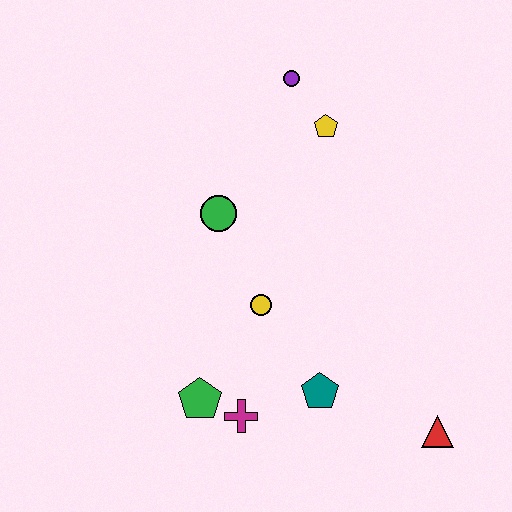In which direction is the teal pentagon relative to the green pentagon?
The teal pentagon is to the right of the green pentagon.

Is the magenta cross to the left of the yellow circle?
Yes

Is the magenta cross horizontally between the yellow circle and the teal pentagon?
No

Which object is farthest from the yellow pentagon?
The red triangle is farthest from the yellow pentagon.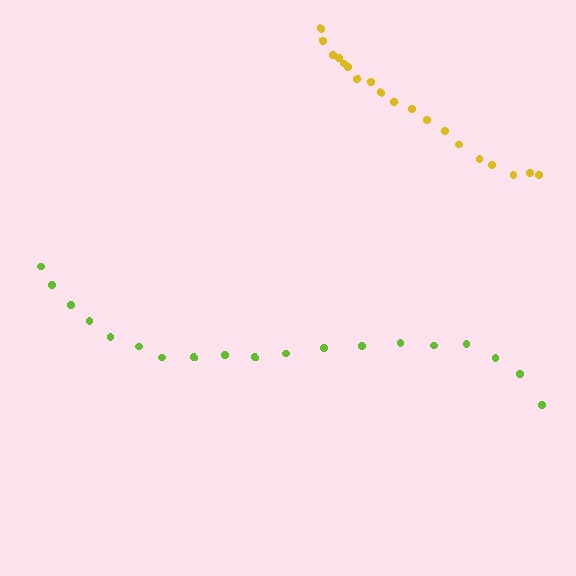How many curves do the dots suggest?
There are 2 distinct paths.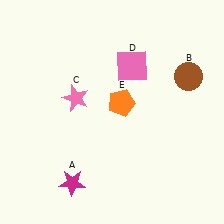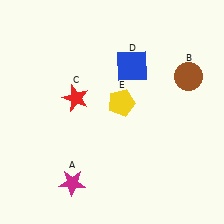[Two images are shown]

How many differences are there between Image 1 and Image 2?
There are 3 differences between the two images.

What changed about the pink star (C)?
In Image 1, C is pink. In Image 2, it changed to red.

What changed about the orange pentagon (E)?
In Image 1, E is orange. In Image 2, it changed to yellow.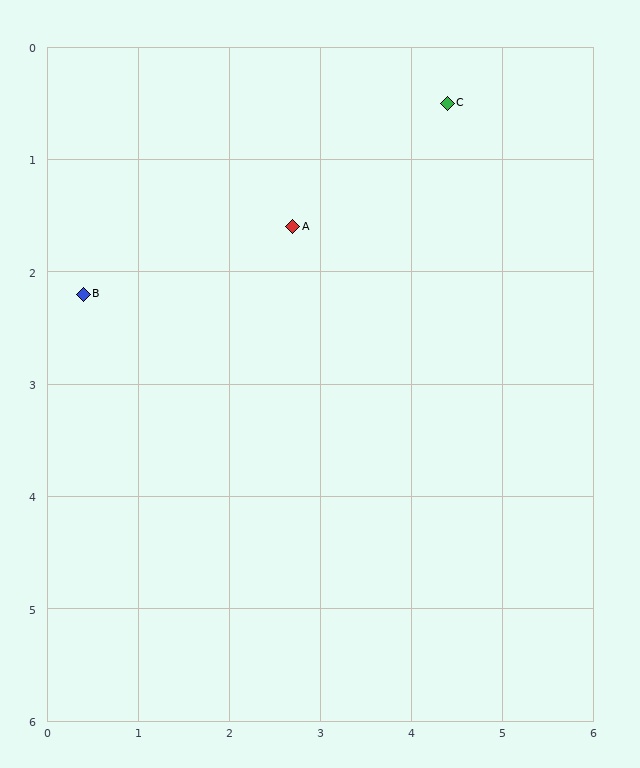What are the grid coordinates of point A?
Point A is at approximately (2.7, 1.6).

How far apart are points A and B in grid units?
Points A and B are about 2.4 grid units apart.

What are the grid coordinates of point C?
Point C is at approximately (4.4, 0.5).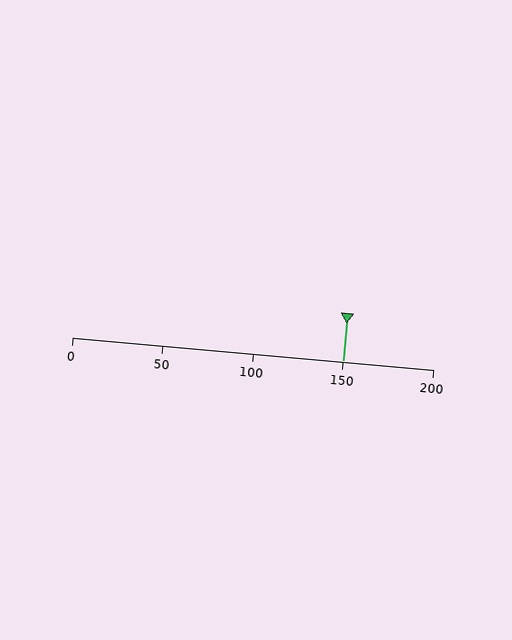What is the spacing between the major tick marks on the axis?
The major ticks are spaced 50 apart.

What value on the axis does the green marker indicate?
The marker indicates approximately 150.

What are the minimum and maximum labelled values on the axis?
The axis runs from 0 to 200.